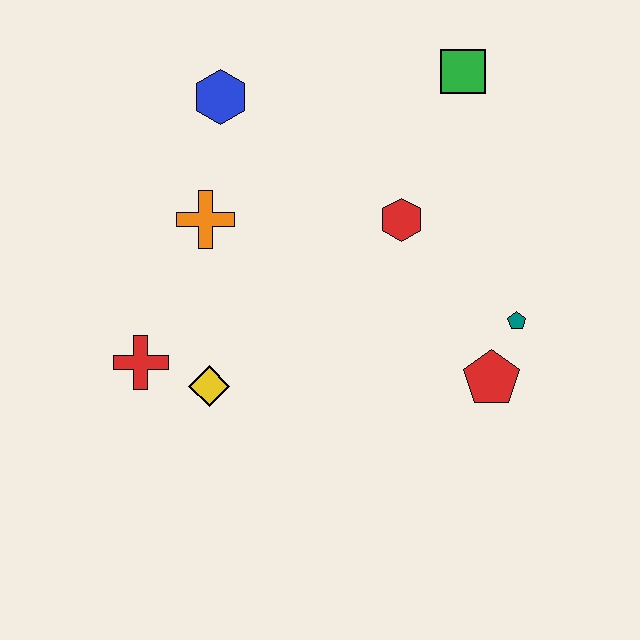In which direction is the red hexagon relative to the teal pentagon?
The red hexagon is to the left of the teal pentagon.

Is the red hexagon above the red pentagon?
Yes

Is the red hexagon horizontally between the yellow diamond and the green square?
Yes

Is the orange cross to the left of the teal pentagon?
Yes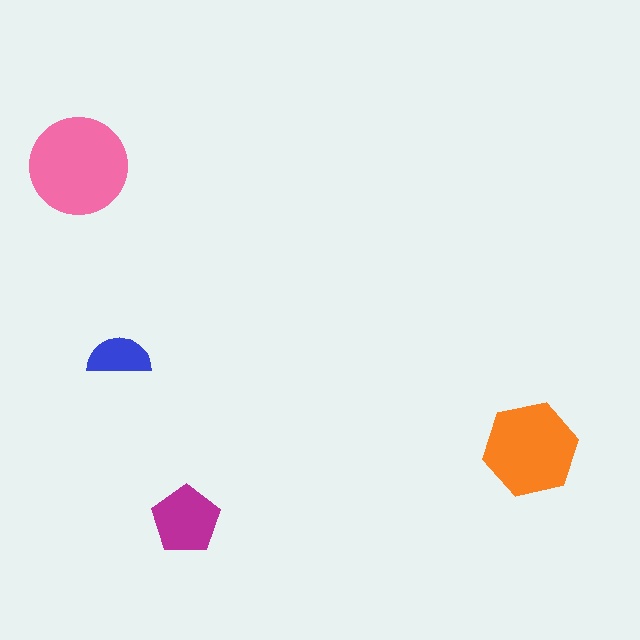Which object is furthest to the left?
The pink circle is leftmost.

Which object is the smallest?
The blue semicircle.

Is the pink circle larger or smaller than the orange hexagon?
Larger.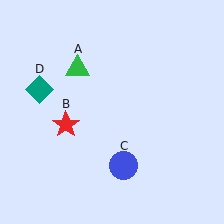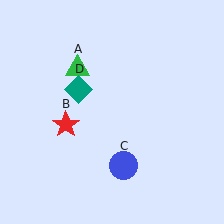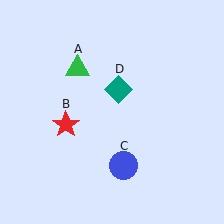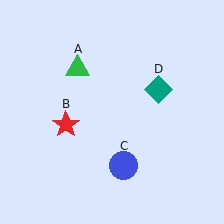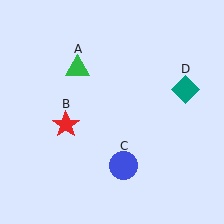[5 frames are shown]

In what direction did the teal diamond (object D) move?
The teal diamond (object D) moved right.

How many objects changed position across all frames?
1 object changed position: teal diamond (object D).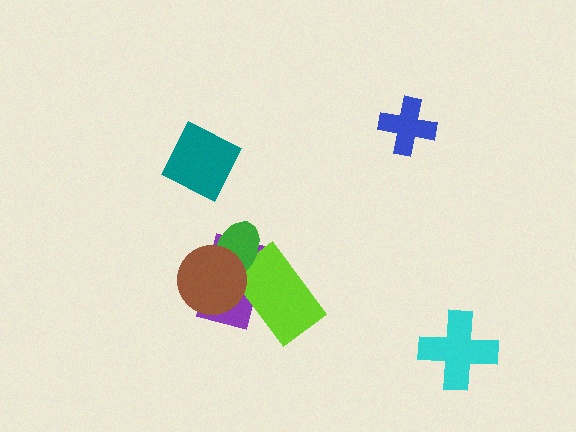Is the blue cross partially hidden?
No, no other shape covers it.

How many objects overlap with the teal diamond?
0 objects overlap with the teal diamond.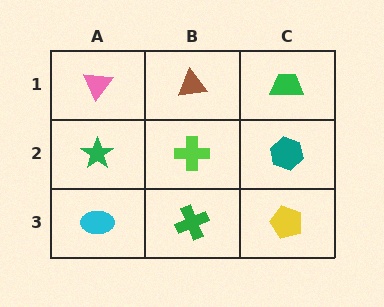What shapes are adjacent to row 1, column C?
A teal hexagon (row 2, column C), a brown triangle (row 1, column B).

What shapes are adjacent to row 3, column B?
A lime cross (row 2, column B), a cyan ellipse (row 3, column A), a yellow pentagon (row 3, column C).